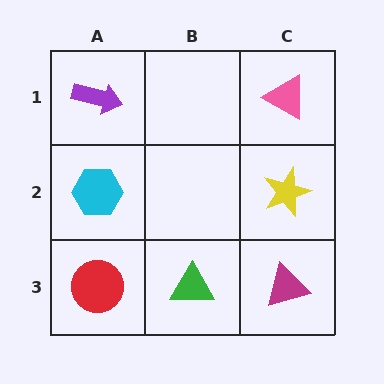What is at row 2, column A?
A cyan hexagon.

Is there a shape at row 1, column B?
No, that cell is empty.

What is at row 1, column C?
A pink triangle.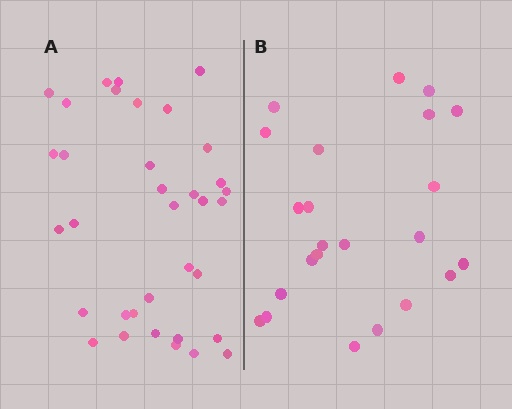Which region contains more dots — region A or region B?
Region A (the left region) has more dots.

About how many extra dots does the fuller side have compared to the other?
Region A has roughly 12 or so more dots than region B.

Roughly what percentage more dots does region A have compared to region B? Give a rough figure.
About 50% more.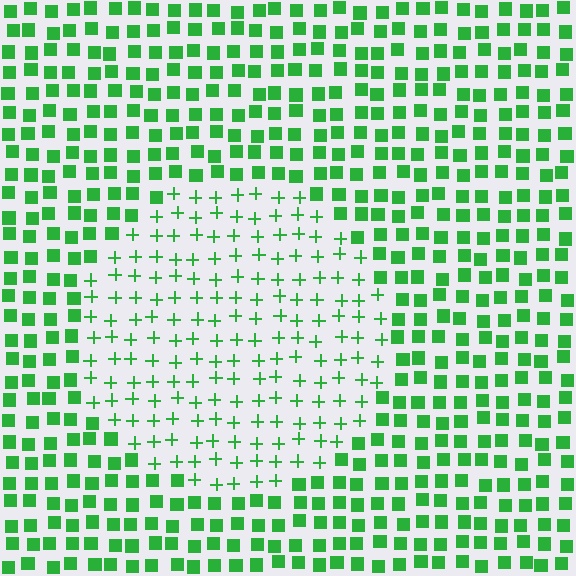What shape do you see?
I see a circle.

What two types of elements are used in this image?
The image uses plus signs inside the circle region and squares outside it.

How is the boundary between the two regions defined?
The boundary is defined by a change in element shape: plus signs inside vs. squares outside. All elements share the same color and spacing.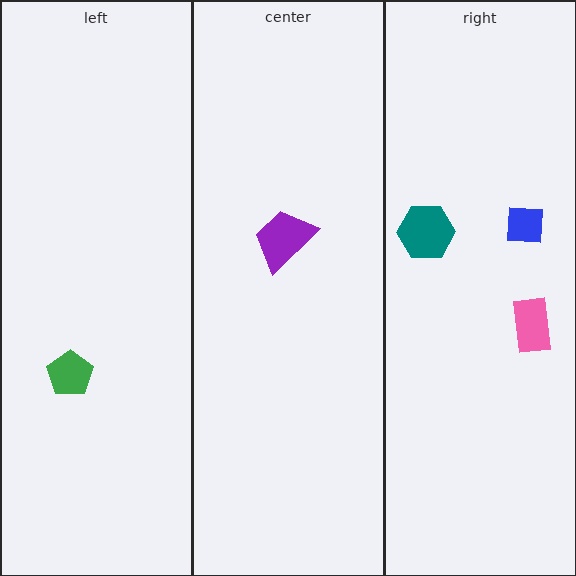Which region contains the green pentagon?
The left region.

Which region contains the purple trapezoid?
The center region.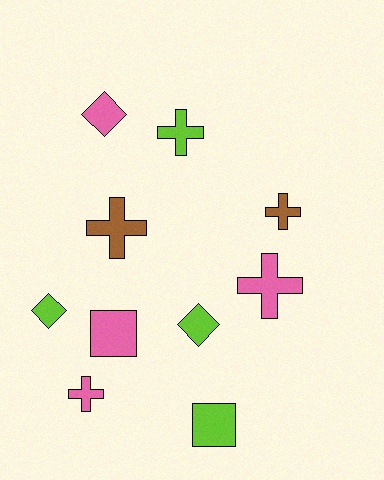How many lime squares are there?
There is 1 lime square.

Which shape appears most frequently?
Cross, with 5 objects.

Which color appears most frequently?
Lime, with 4 objects.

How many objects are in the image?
There are 10 objects.